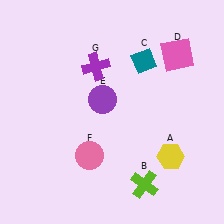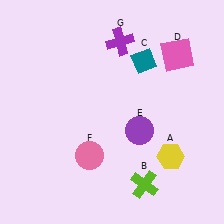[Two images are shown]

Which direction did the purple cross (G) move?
The purple cross (G) moved up.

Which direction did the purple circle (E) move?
The purple circle (E) moved right.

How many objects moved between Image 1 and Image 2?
2 objects moved between the two images.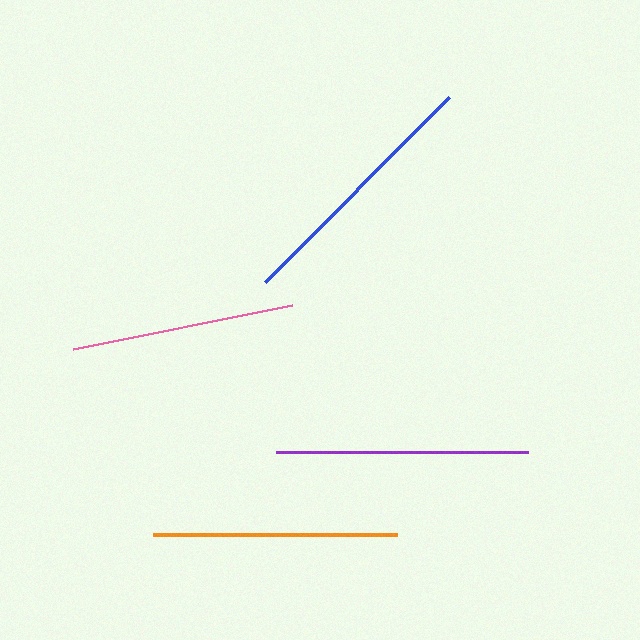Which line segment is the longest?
The blue line is the longest at approximately 261 pixels.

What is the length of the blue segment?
The blue segment is approximately 261 pixels long.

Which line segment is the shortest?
The pink line is the shortest at approximately 224 pixels.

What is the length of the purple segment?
The purple segment is approximately 252 pixels long.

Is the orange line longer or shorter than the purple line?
The purple line is longer than the orange line.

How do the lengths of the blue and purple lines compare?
The blue and purple lines are approximately the same length.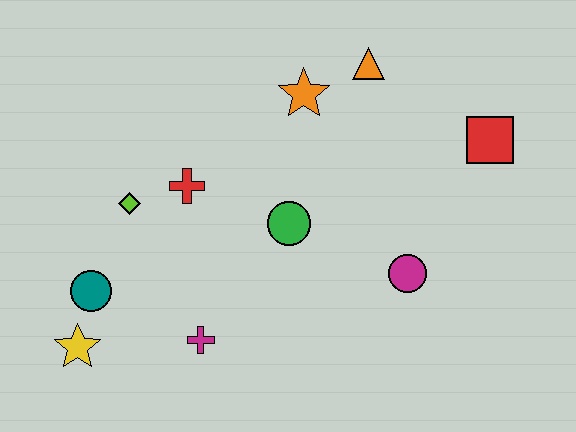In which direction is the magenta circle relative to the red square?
The magenta circle is below the red square.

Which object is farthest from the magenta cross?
The red square is farthest from the magenta cross.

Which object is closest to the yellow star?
The teal circle is closest to the yellow star.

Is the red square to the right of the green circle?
Yes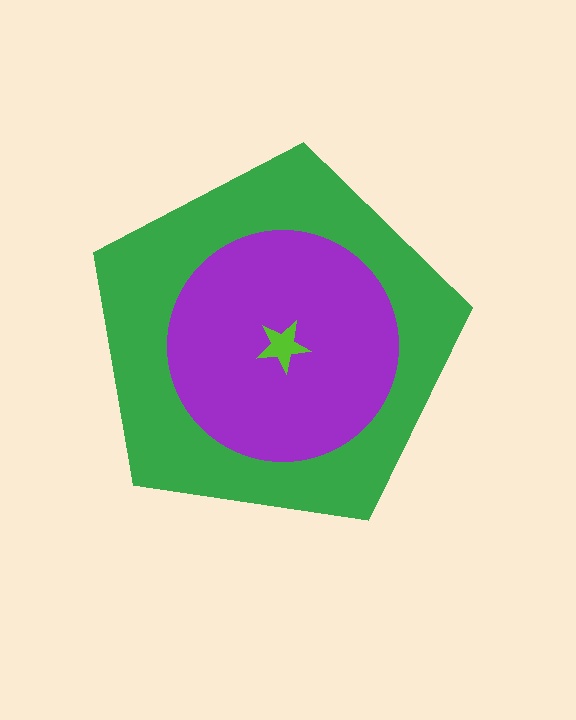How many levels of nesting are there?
3.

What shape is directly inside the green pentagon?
The purple circle.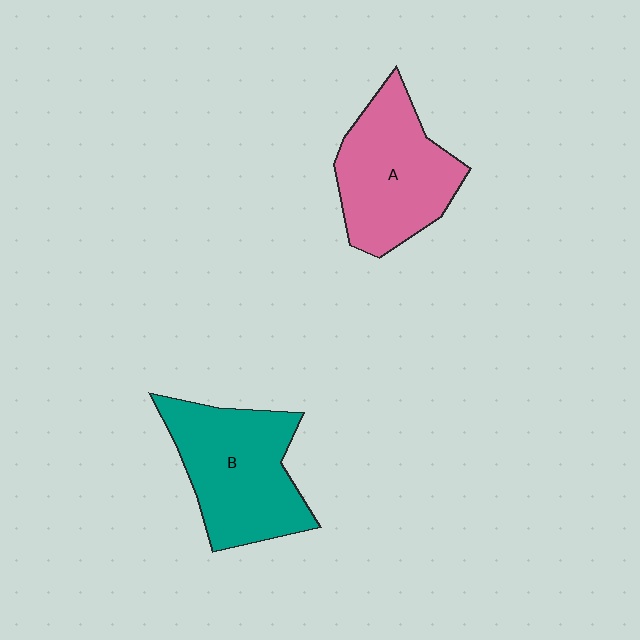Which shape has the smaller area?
Shape A (pink).